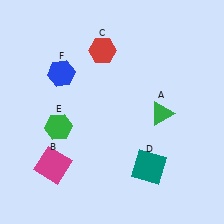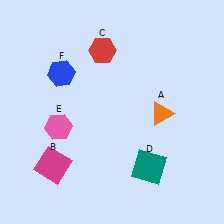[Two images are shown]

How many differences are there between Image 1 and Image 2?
There are 2 differences between the two images.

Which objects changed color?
A changed from green to orange. E changed from green to pink.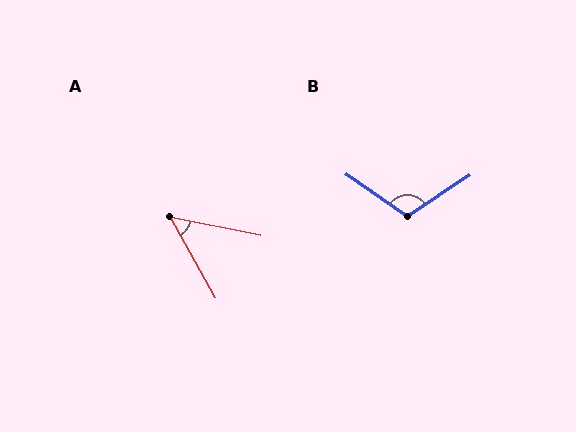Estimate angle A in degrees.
Approximately 50 degrees.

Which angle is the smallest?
A, at approximately 50 degrees.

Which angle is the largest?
B, at approximately 112 degrees.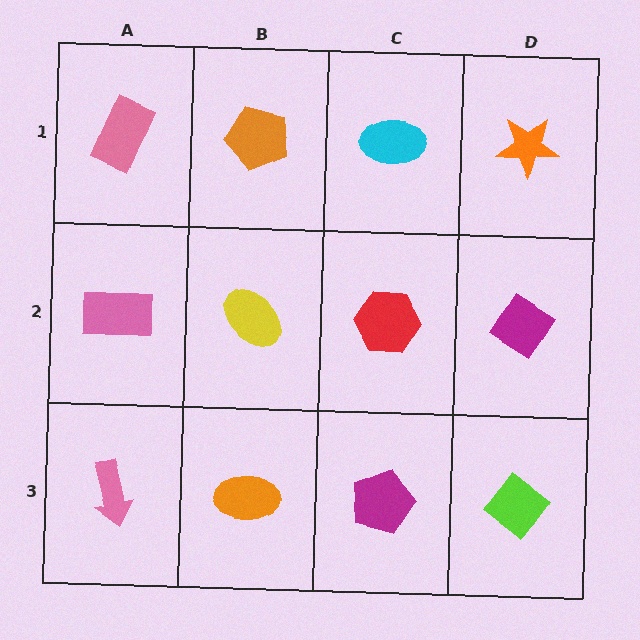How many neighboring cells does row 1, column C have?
3.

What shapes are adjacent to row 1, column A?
A pink rectangle (row 2, column A), an orange pentagon (row 1, column B).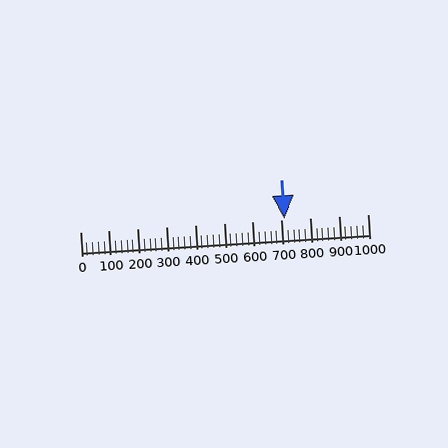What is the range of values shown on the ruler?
The ruler shows values from 0 to 1000.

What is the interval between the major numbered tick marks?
The major tick marks are spaced 100 units apart.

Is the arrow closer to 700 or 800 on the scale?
The arrow is closer to 700.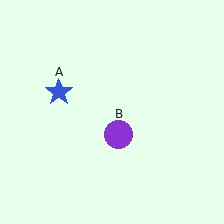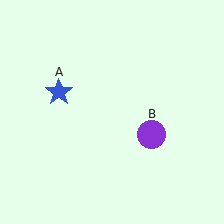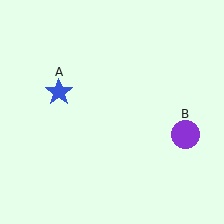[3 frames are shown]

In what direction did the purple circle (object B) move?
The purple circle (object B) moved right.